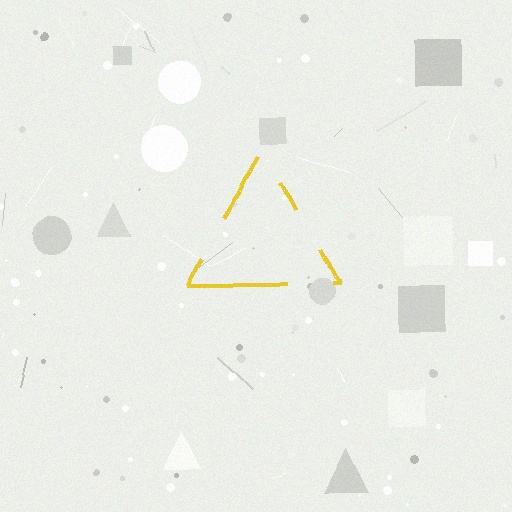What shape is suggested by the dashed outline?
The dashed outline suggests a triangle.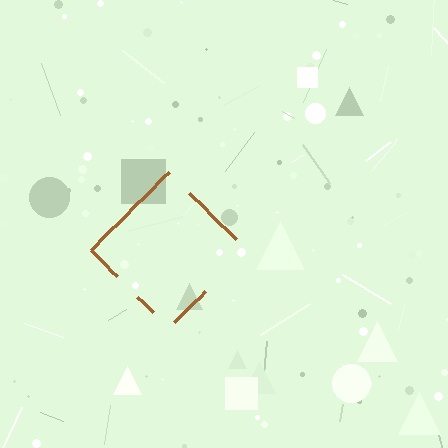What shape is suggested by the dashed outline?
The dashed outline suggests a diamond.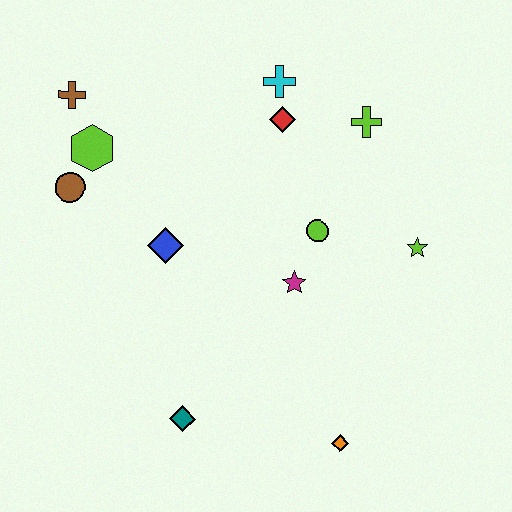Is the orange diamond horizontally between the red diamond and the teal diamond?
No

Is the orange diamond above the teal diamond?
No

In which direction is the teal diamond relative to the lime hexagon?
The teal diamond is below the lime hexagon.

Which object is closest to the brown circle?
The lime hexagon is closest to the brown circle.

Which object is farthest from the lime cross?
The teal diamond is farthest from the lime cross.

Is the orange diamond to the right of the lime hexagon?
Yes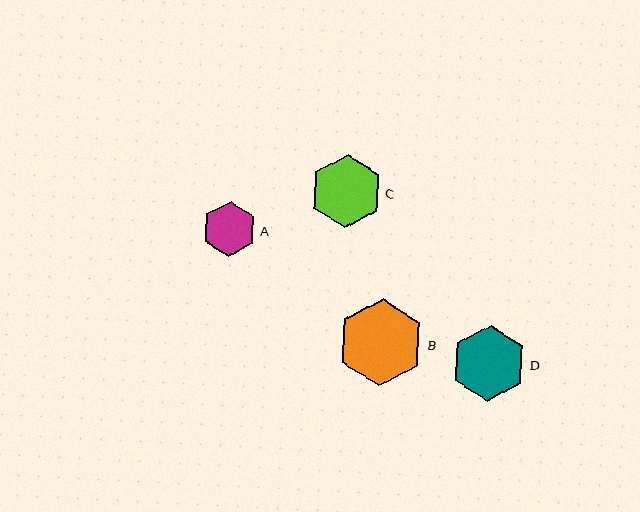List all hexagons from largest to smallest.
From largest to smallest: B, D, C, A.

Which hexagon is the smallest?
Hexagon A is the smallest with a size of approximately 55 pixels.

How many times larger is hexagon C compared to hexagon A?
Hexagon C is approximately 1.3 times the size of hexagon A.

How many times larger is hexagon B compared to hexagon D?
Hexagon B is approximately 1.2 times the size of hexagon D.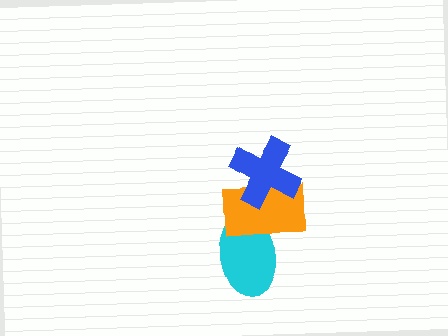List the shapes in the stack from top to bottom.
From top to bottom: the blue cross, the orange rectangle, the cyan ellipse.